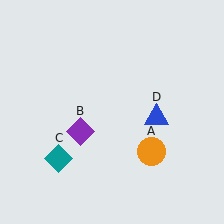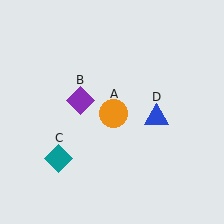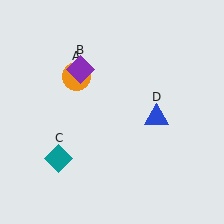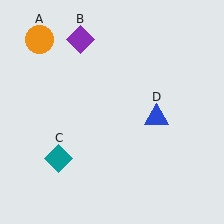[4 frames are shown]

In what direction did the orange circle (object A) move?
The orange circle (object A) moved up and to the left.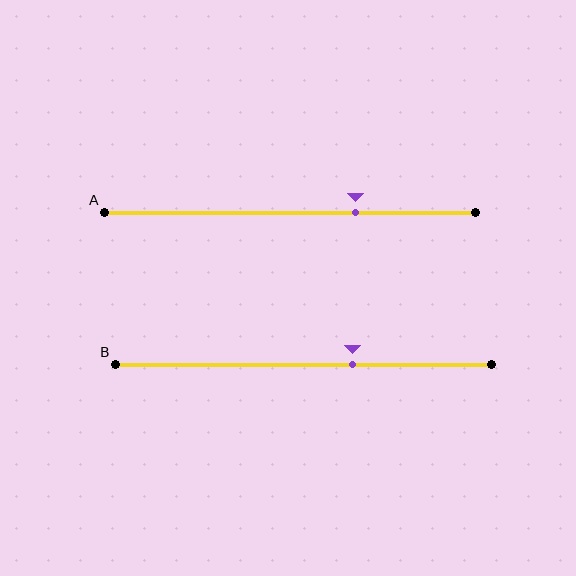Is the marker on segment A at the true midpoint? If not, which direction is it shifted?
No, the marker on segment A is shifted to the right by about 18% of the segment length.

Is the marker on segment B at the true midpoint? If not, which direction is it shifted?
No, the marker on segment B is shifted to the right by about 13% of the segment length.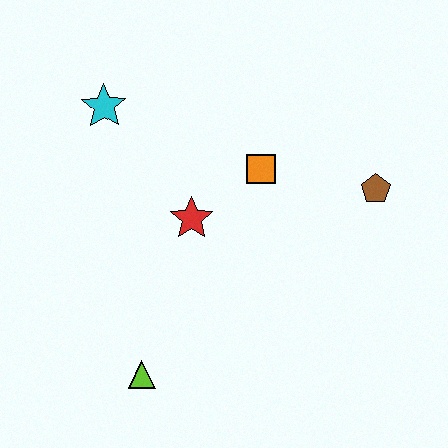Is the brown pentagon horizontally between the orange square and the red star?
No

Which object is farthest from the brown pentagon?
The lime triangle is farthest from the brown pentagon.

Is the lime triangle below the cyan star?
Yes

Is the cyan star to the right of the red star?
No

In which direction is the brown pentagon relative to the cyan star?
The brown pentagon is to the right of the cyan star.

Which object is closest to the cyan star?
The red star is closest to the cyan star.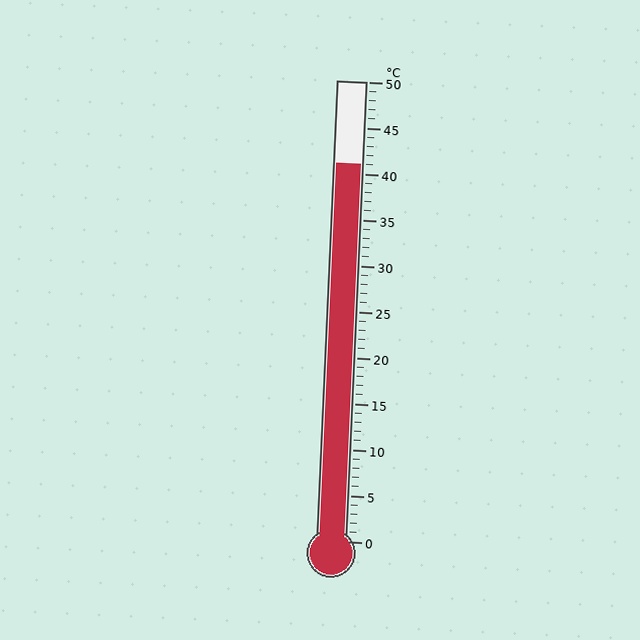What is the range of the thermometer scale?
The thermometer scale ranges from 0°C to 50°C.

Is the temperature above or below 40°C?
The temperature is above 40°C.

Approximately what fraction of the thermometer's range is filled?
The thermometer is filled to approximately 80% of its range.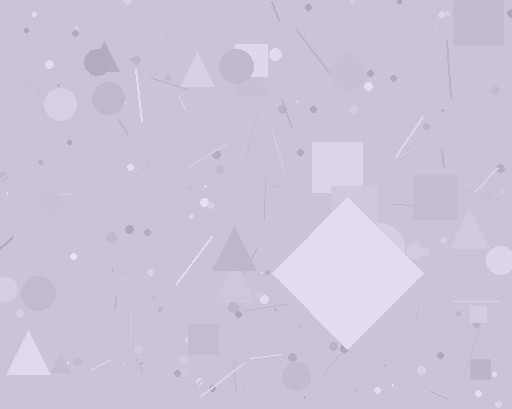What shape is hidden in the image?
A diamond is hidden in the image.